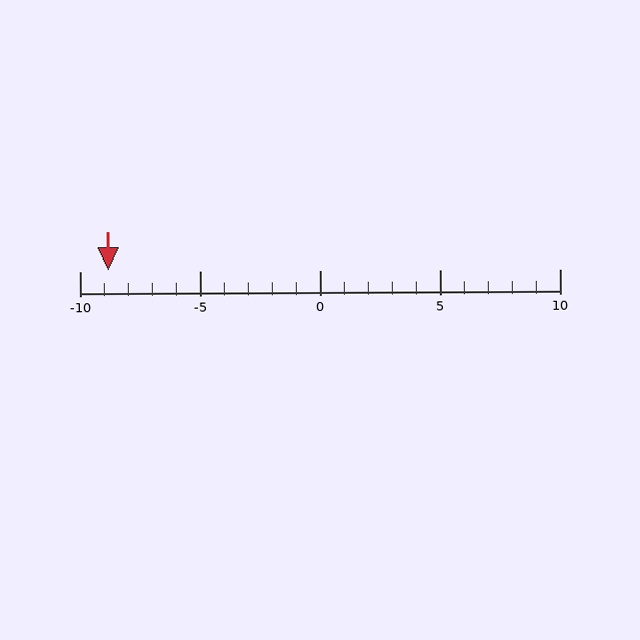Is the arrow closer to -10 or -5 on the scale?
The arrow is closer to -10.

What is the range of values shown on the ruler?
The ruler shows values from -10 to 10.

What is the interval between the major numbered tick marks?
The major tick marks are spaced 5 units apart.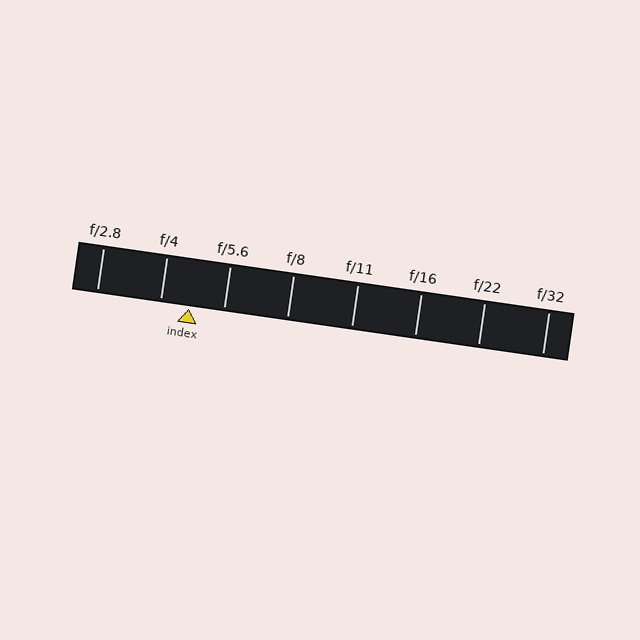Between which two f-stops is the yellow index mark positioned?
The index mark is between f/4 and f/5.6.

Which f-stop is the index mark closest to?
The index mark is closest to f/4.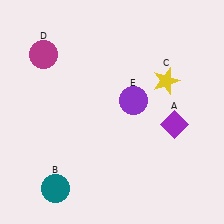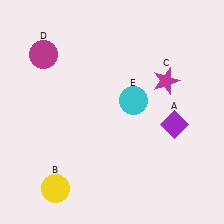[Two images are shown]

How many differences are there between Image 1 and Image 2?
There are 3 differences between the two images.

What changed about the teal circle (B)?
In Image 1, B is teal. In Image 2, it changed to yellow.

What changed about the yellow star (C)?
In Image 1, C is yellow. In Image 2, it changed to magenta.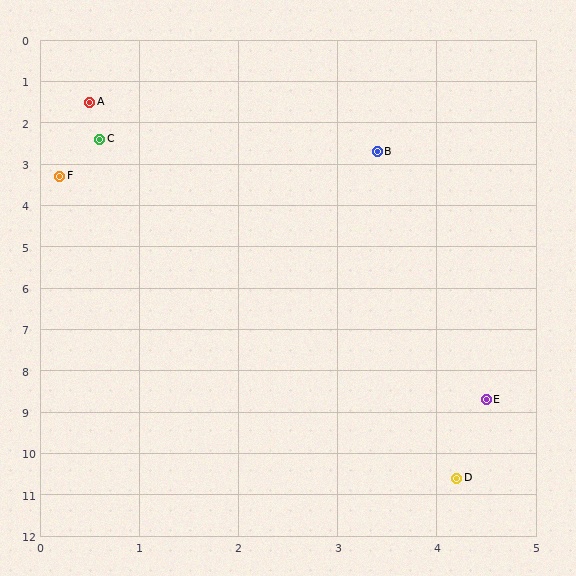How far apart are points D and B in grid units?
Points D and B are about 7.9 grid units apart.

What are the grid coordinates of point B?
Point B is at approximately (3.4, 2.7).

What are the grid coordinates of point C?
Point C is at approximately (0.6, 2.4).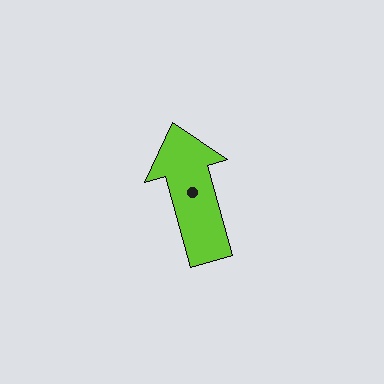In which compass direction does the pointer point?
North.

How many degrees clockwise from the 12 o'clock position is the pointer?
Approximately 344 degrees.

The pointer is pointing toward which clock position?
Roughly 11 o'clock.